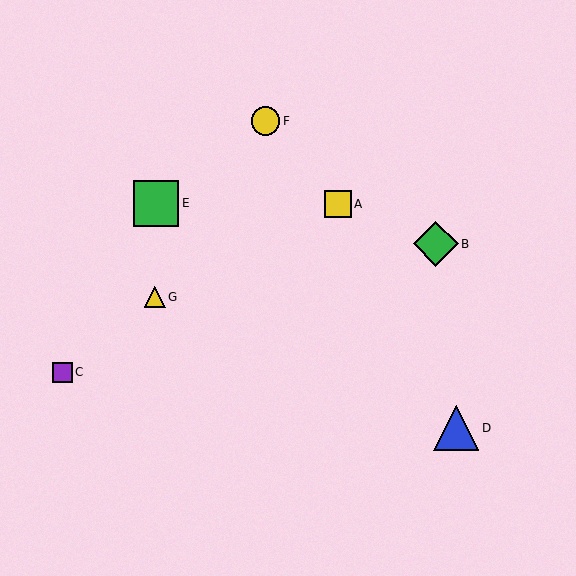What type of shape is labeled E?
Shape E is a green square.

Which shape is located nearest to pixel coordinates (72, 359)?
The purple square (labeled C) at (62, 372) is nearest to that location.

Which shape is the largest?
The green square (labeled E) is the largest.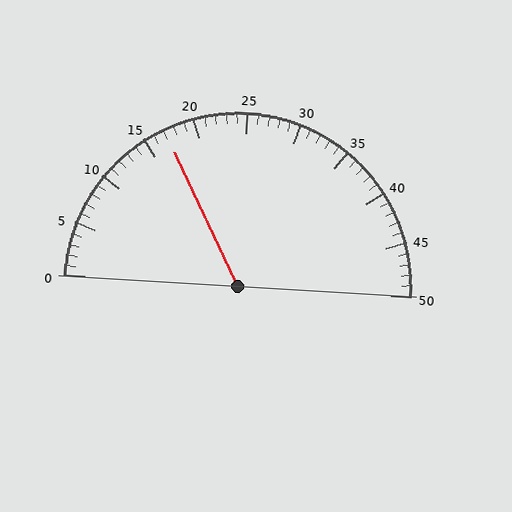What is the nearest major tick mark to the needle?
The nearest major tick mark is 15.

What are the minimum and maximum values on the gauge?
The gauge ranges from 0 to 50.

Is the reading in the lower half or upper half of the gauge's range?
The reading is in the lower half of the range (0 to 50).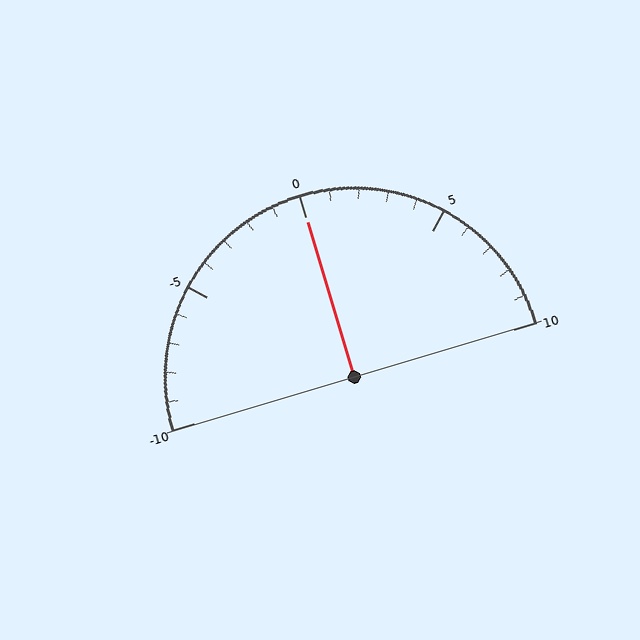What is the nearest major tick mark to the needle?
The nearest major tick mark is 0.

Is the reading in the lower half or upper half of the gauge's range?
The reading is in the upper half of the range (-10 to 10).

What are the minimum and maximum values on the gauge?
The gauge ranges from -10 to 10.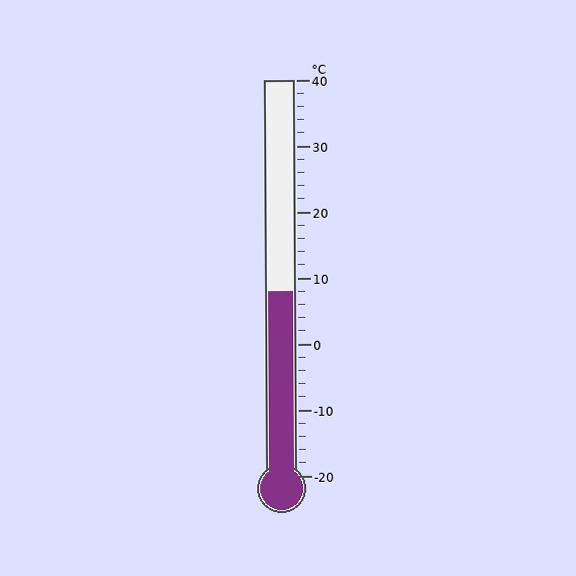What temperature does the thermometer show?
The thermometer shows approximately 8°C.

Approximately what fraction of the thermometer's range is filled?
The thermometer is filled to approximately 45% of its range.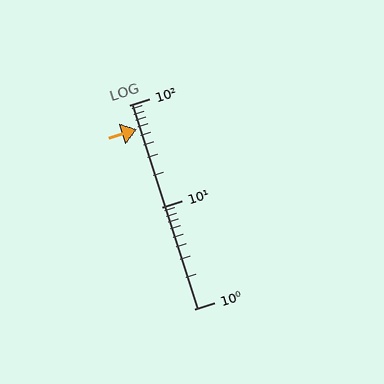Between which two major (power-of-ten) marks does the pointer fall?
The pointer is between 10 and 100.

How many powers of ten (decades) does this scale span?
The scale spans 2 decades, from 1 to 100.